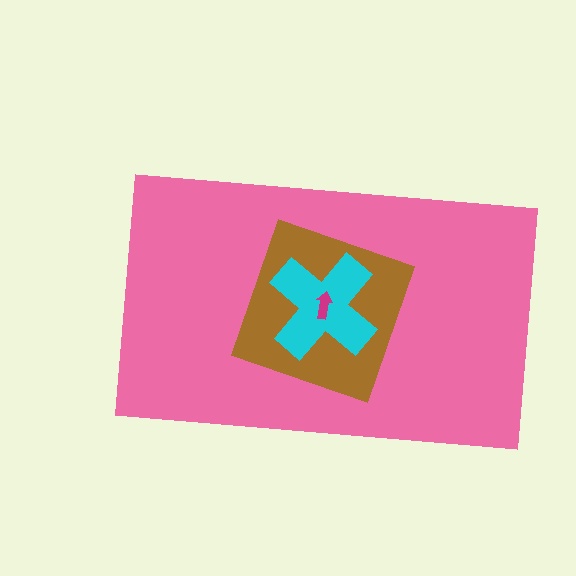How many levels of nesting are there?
4.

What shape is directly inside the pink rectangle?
The brown diamond.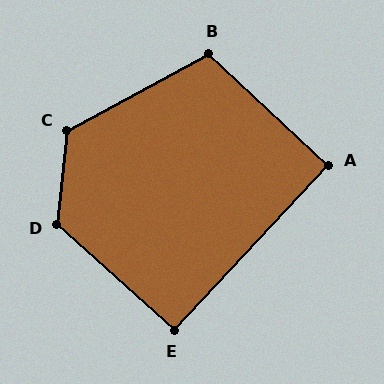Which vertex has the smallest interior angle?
A, at approximately 90 degrees.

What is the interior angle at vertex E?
Approximately 91 degrees (approximately right).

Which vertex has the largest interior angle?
D, at approximately 126 degrees.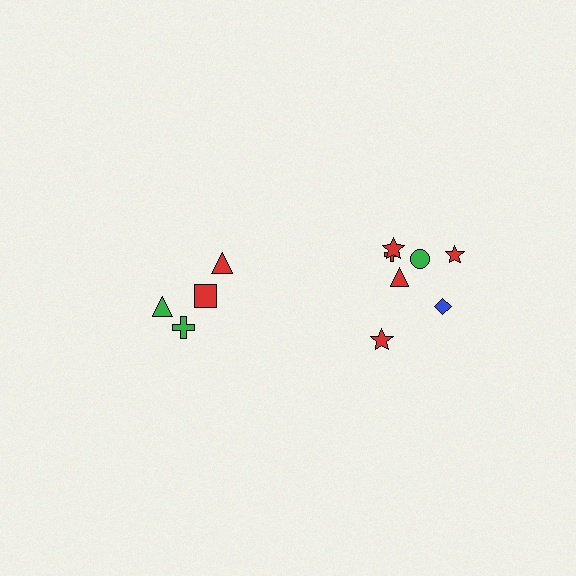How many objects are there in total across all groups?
There are 11 objects.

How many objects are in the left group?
There are 4 objects.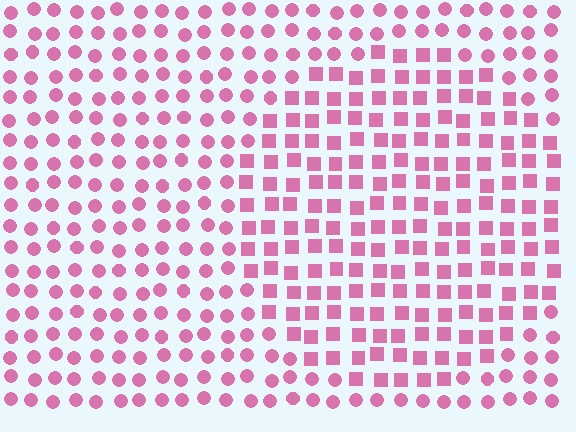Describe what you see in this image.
The image is filled with small pink elements arranged in a uniform grid. A circle-shaped region contains squares, while the surrounding area contains circles. The boundary is defined purely by the change in element shape.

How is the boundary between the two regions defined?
The boundary is defined by a change in element shape: squares inside vs. circles outside. All elements share the same color and spacing.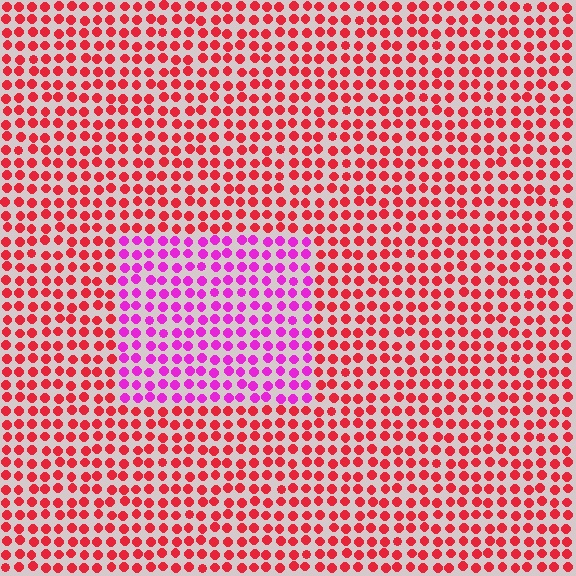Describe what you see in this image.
The image is filled with small red elements in a uniform arrangement. A rectangle-shaped region is visible where the elements are tinted to a slightly different hue, forming a subtle color boundary.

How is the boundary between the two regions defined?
The boundary is defined purely by a slight shift in hue (about 49 degrees). Spacing, size, and orientation are identical on both sides.